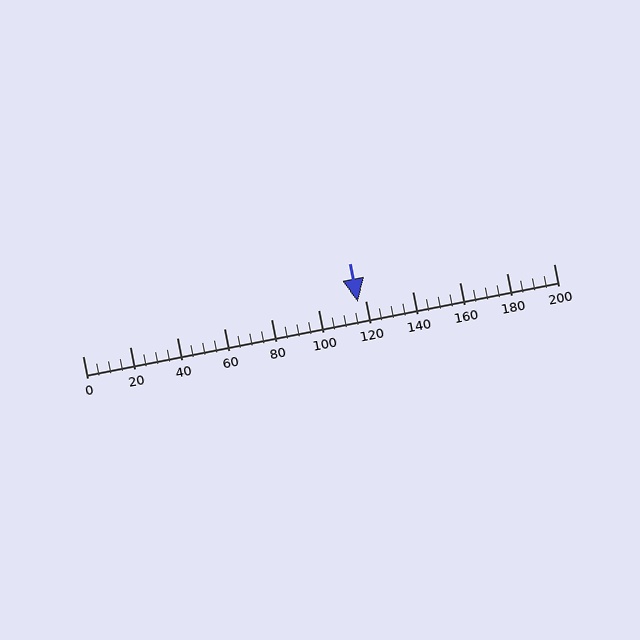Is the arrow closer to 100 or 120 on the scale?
The arrow is closer to 120.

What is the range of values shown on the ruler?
The ruler shows values from 0 to 200.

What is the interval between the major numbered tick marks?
The major tick marks are spaced 20 units apart.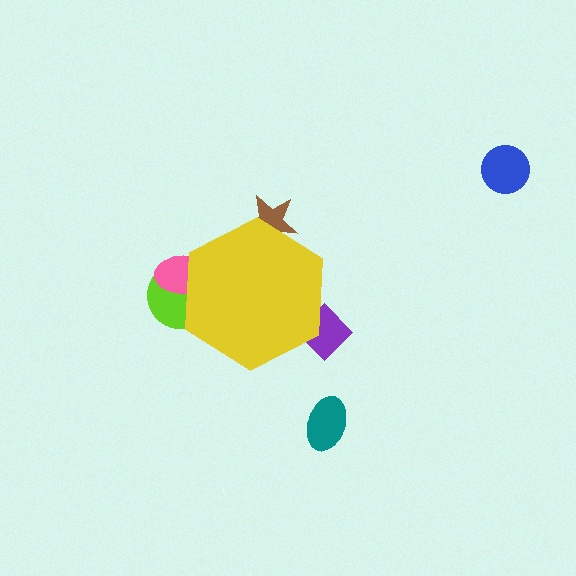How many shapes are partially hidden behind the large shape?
4 shapes are partially hidden.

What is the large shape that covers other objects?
A yellow hexagon.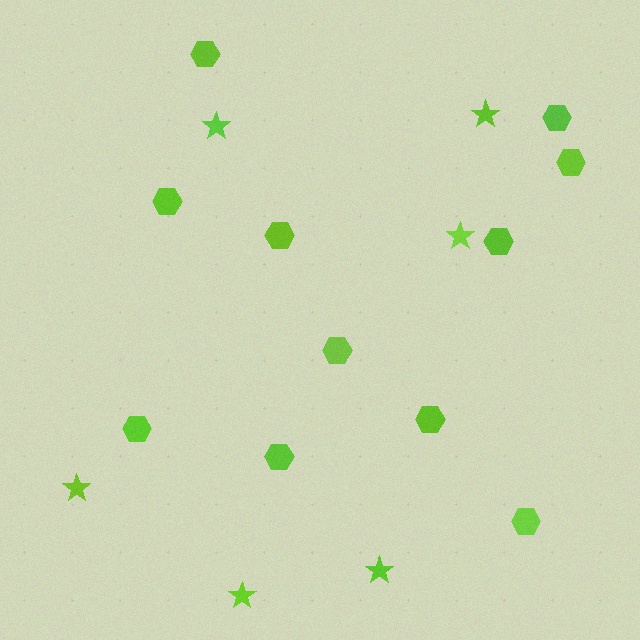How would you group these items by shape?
There are 2 groups: one group of hexagons (11) and one group of stars (6).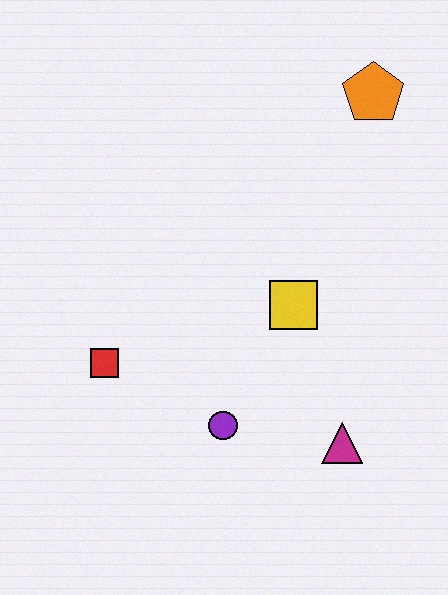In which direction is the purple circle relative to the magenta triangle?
The purple circle is to the left of the magenta triangle.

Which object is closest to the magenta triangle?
The purple circle is closest to the magenta triangle.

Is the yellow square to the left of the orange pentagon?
Yes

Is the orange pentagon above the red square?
Yes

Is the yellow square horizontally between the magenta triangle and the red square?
Yes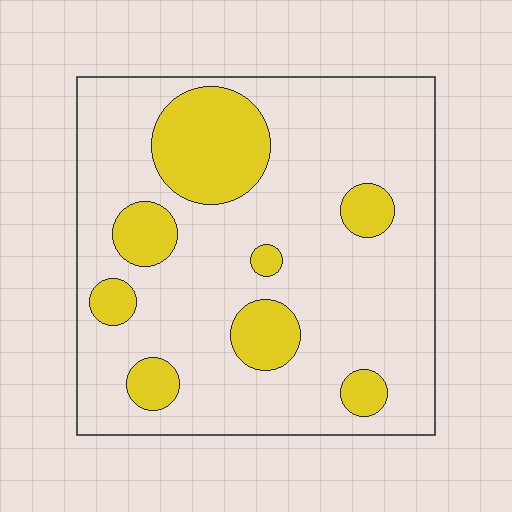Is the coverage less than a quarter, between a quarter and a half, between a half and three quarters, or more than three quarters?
Less than a quarter.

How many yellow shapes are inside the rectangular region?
8.